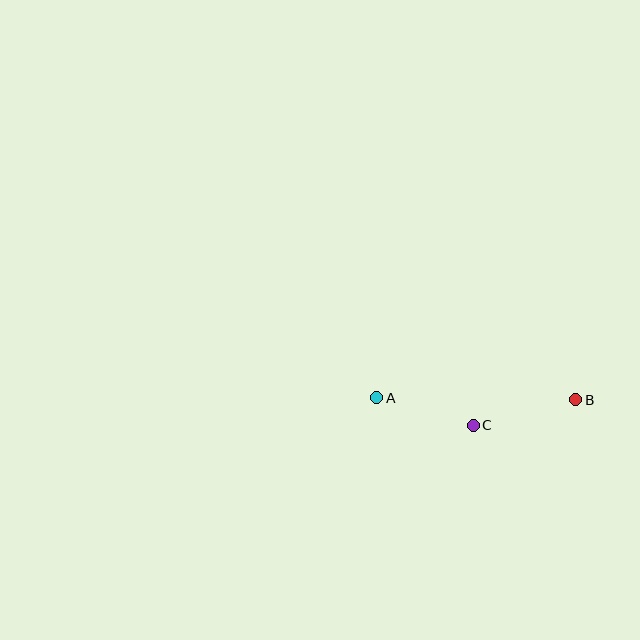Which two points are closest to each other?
Points A and C are closest to each other.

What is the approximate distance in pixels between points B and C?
The distance between B and C is approximately 106 pixels.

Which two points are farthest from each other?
Points A and B are farthest from each other.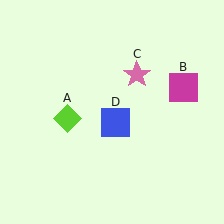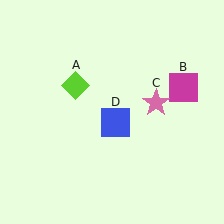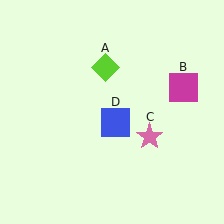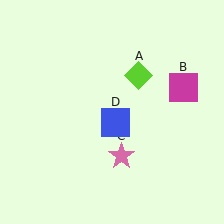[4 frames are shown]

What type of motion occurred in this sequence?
The lime diamond (object A), pink star (object C) rotated clockwise around the center of the scene.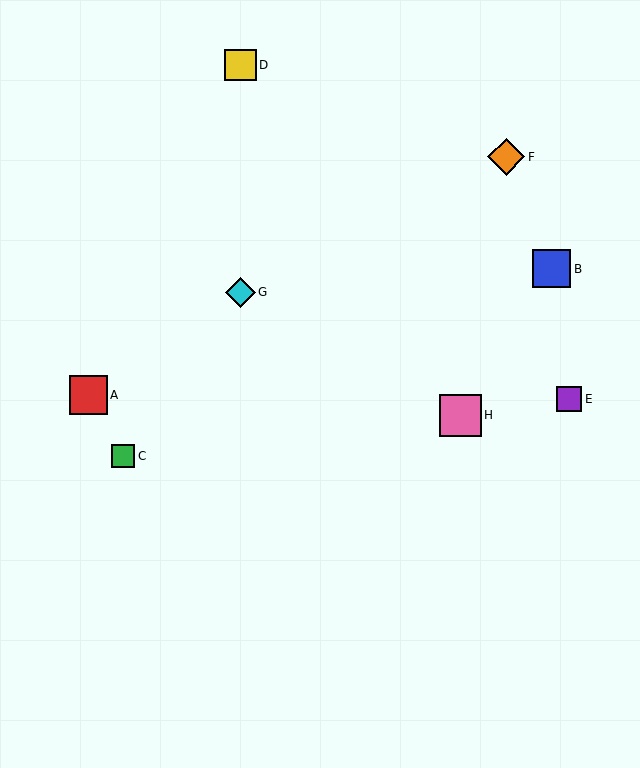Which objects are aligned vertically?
Objects D, G are aligned vertically.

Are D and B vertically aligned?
No, D is at x≈241 and B is at x≈551.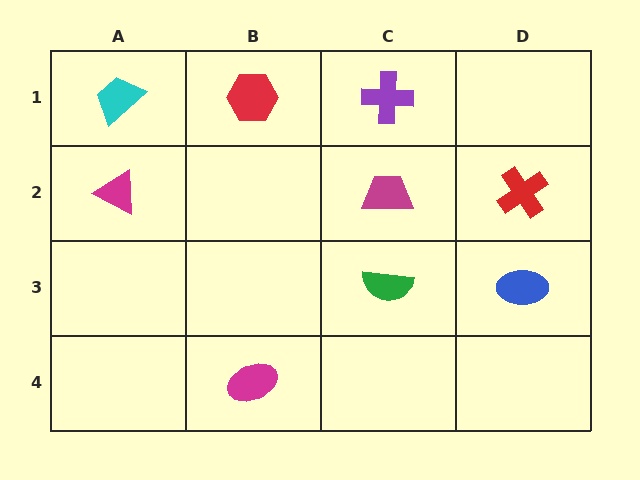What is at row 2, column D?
A red cross.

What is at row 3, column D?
A blue ellipse.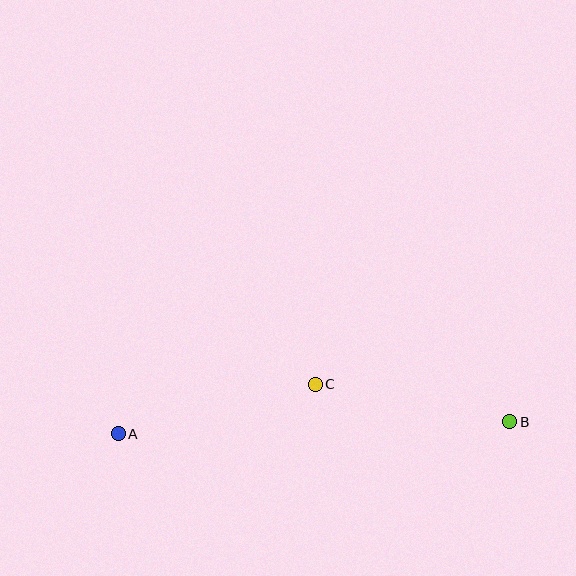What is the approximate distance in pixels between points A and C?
The distance between A and C is approximately 203 pixels.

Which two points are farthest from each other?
Points A and B are farthest from each other.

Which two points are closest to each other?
Points B and C are closest to each other.